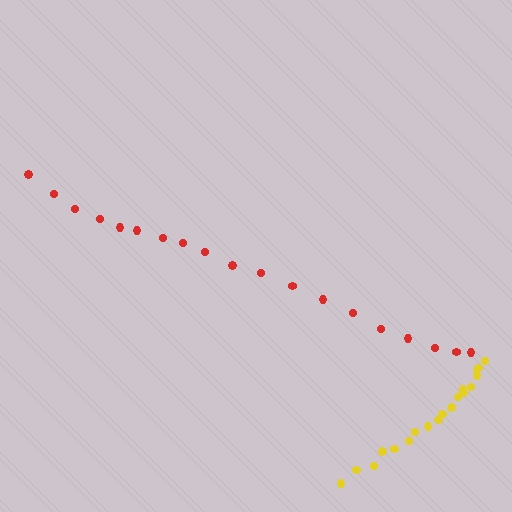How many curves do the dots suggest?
There are 2 distinct paths.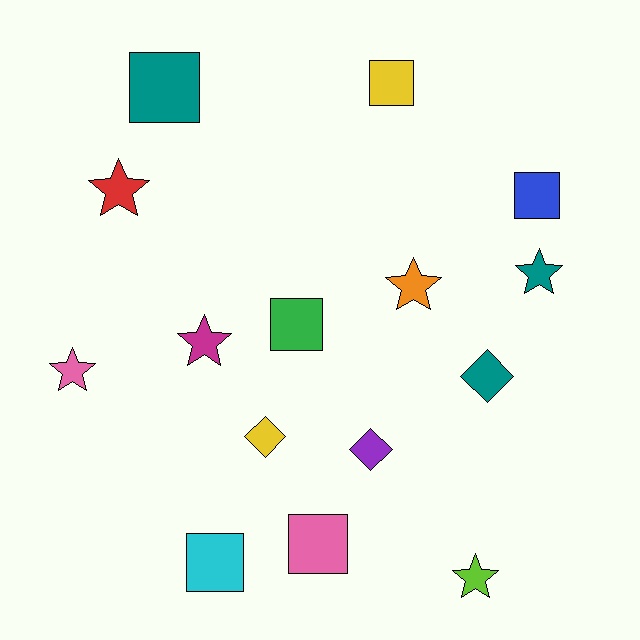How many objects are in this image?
There are 15 objects.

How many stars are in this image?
There are 6 stars.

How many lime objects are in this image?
There is 1 lime object.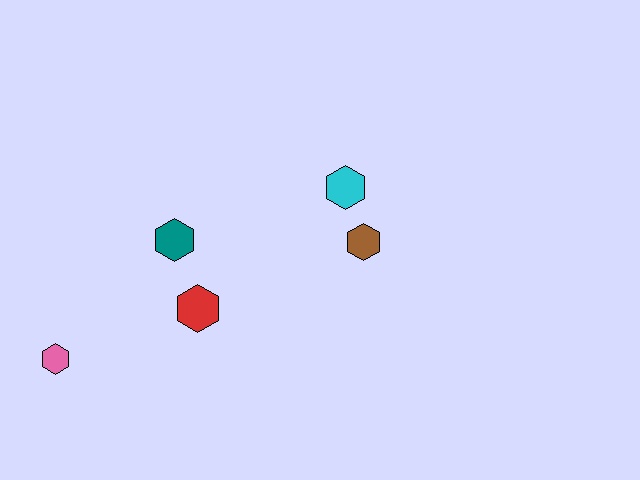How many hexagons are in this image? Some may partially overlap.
There are 5 hexagons.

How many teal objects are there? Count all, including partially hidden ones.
There is 1 teal object.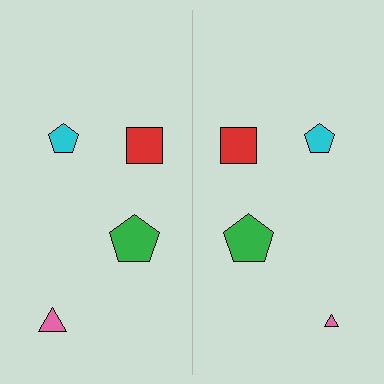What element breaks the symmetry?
The pink triangle on the right side has a different size than its mirror counterpart.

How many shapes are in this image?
There are 8 shapes in this image.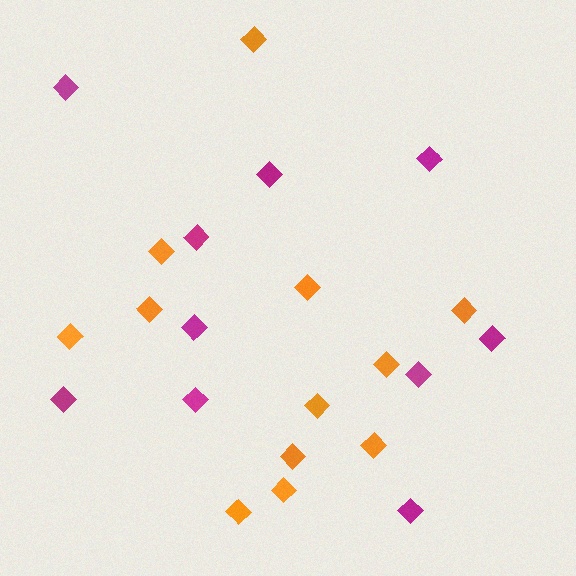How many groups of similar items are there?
There are 2 groups: one group of magenta diamonds (10) and one group of orange diamonds (12).